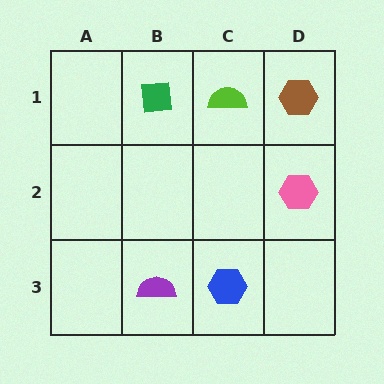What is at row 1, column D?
A brown hexagon.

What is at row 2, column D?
A pink hexagon.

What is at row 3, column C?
A blue hexagon.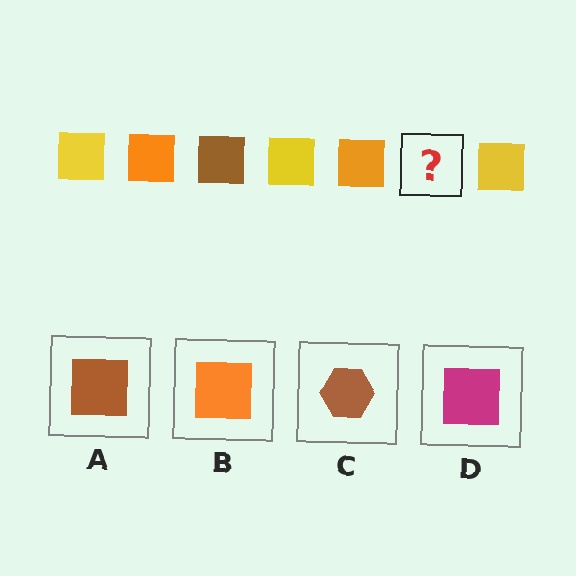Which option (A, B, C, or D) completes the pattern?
A.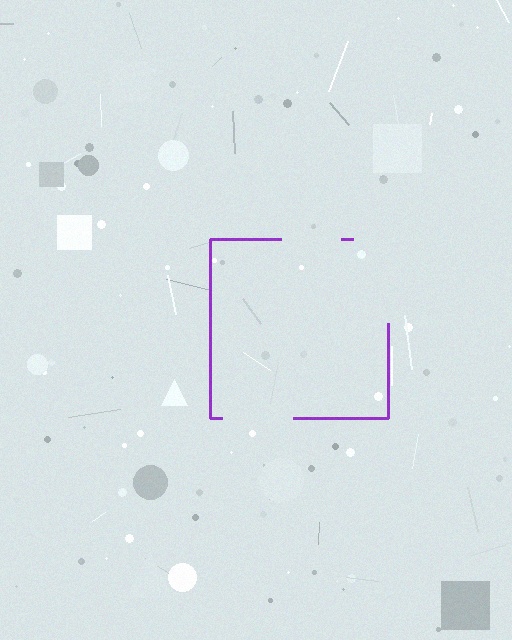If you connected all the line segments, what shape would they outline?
They would outline a square.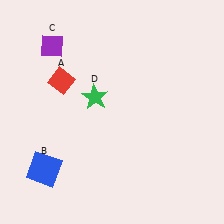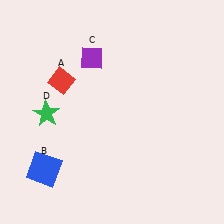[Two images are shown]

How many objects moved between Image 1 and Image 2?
2 objects moved between the two images.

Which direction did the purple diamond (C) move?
The purple diamond (C) moved right.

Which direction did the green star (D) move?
The green star (D) moved left.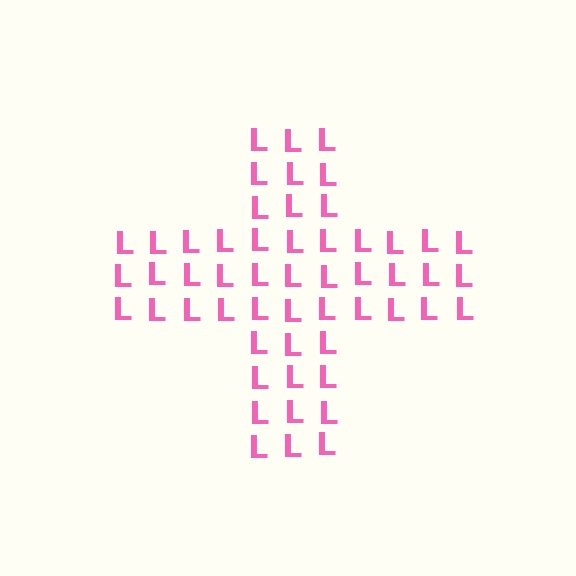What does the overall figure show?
The overall figure shows a cross.